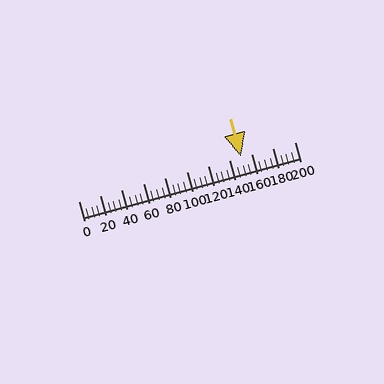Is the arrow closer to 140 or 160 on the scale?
The arrow is closer to 160.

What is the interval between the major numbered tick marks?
The major tick marks are spaced 20 units apart.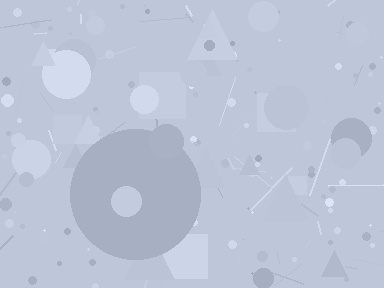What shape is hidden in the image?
A circle is hidden in the image.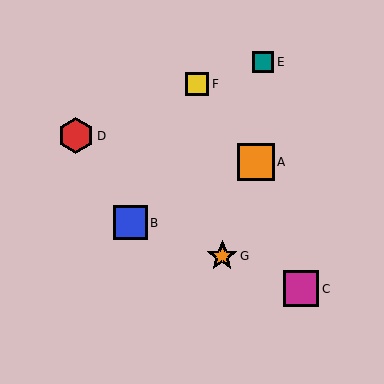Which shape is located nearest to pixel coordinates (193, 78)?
The yellow square (labeled F) at (197, 84) is nearest to that location.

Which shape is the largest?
The orange square (labeled A) is the largest.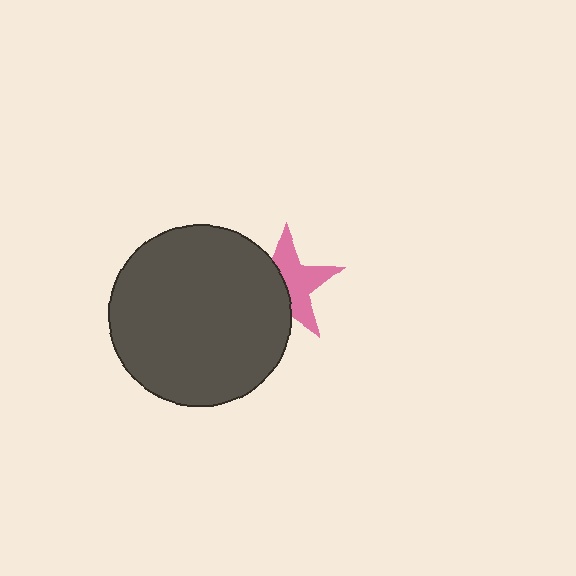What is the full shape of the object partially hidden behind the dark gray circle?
The partially hidden object is a pink star.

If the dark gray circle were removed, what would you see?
You would see the complete pink star.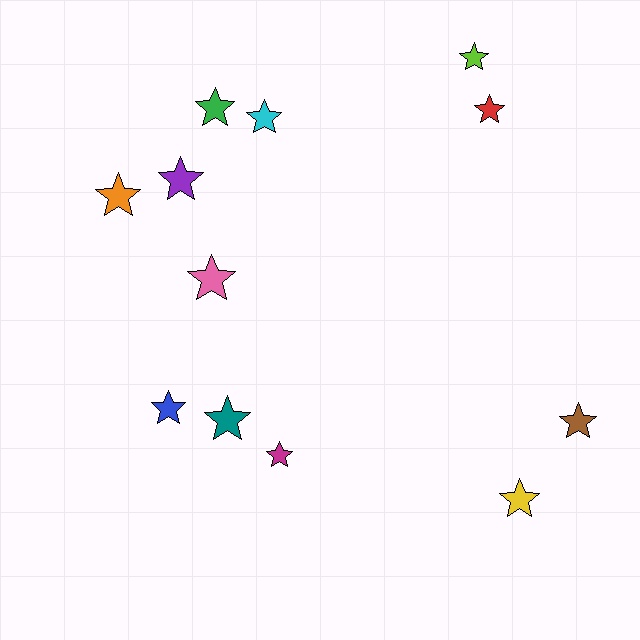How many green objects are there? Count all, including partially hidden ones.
There is 1 green object.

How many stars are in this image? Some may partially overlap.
There are 12 stars.